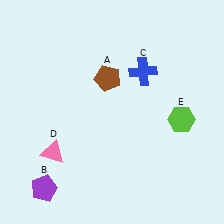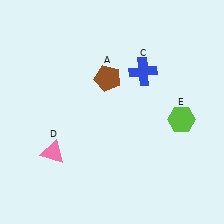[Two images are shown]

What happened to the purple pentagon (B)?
The purple pentagon (B) was removed in Image 2. It was in the bottom-left area of Image 1.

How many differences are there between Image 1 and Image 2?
There is 1 difference between the two images.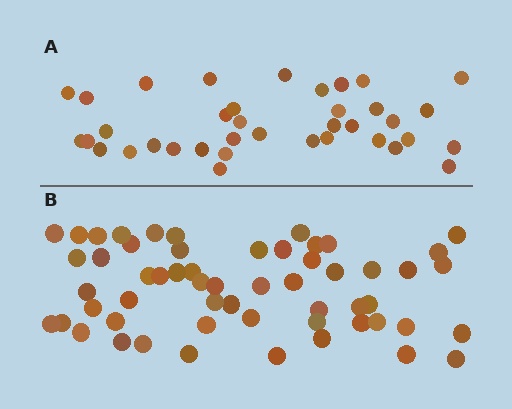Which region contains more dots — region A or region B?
Region B (the bottom region) has more dots.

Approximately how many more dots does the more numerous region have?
Region B has approximately 20 more dots than region A.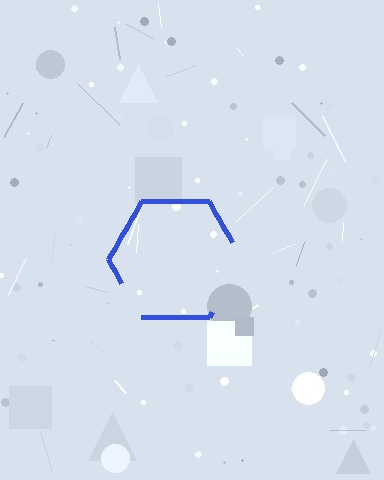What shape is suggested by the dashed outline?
The dashed outline suggests a hexagon.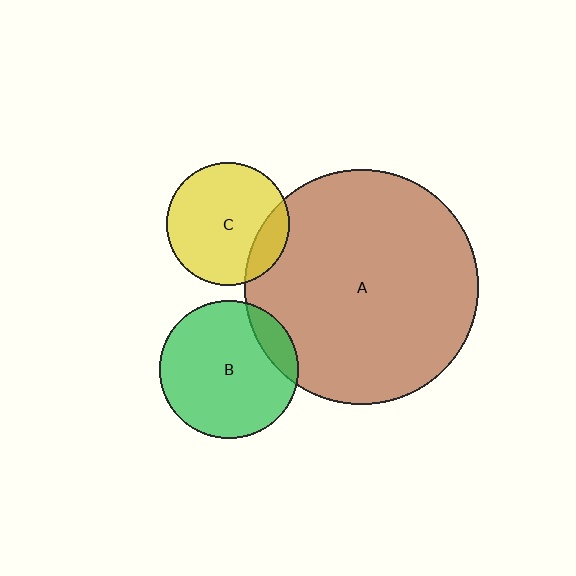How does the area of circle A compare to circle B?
Approximately 2.9 times.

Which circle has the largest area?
Circle A (brown).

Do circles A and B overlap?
Yes.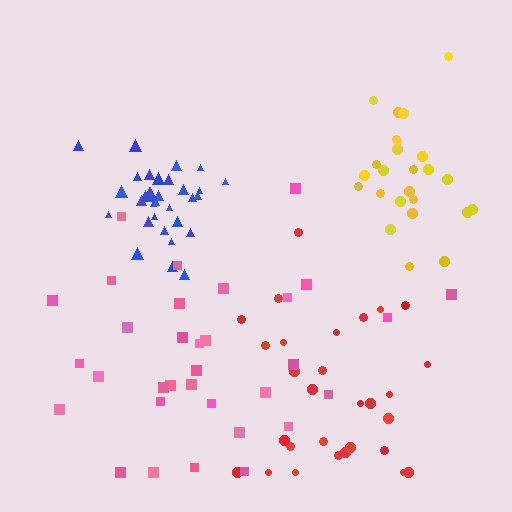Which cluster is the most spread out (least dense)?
Pink.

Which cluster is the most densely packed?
Blue.